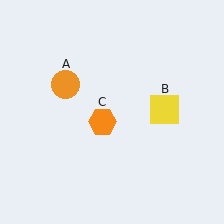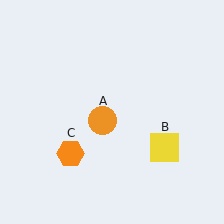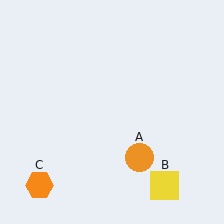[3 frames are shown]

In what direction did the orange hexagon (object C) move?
The orange hexagon (object C) moved down and to the left.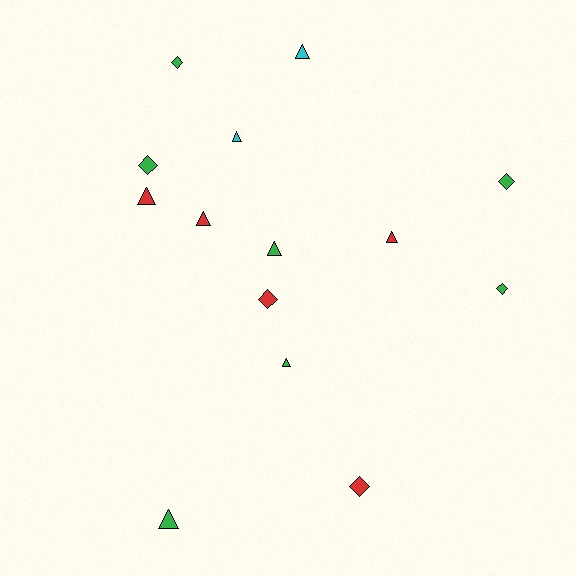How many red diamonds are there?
There are 2 red diamonds.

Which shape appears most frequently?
Triangle, with 8 objects.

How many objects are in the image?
There are 14 objects.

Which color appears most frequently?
Green, with 7 objects.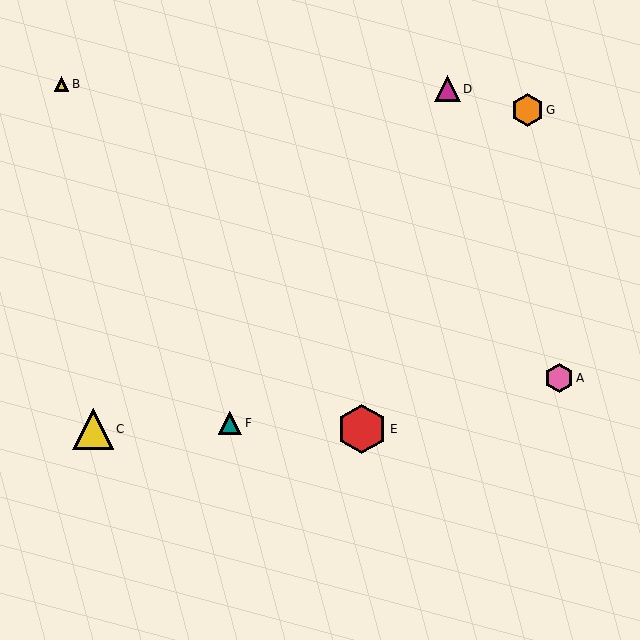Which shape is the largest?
The red hexagon (labeled E) is the largest.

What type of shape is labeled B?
Shape B is a yellow triangle.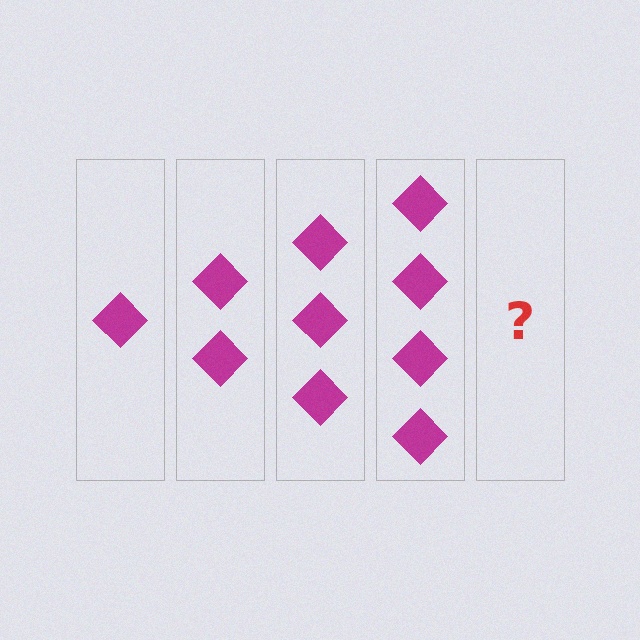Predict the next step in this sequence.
The next step is 5 diamonds.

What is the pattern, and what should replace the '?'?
The pattern is that each step adds one more diamond. The '?' should be 5 diamonds.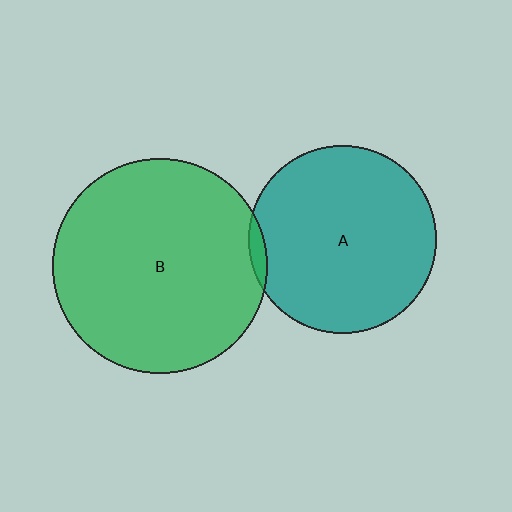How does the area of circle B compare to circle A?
Approximately 1.3 times.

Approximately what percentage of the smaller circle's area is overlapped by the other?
Approximately 5%.